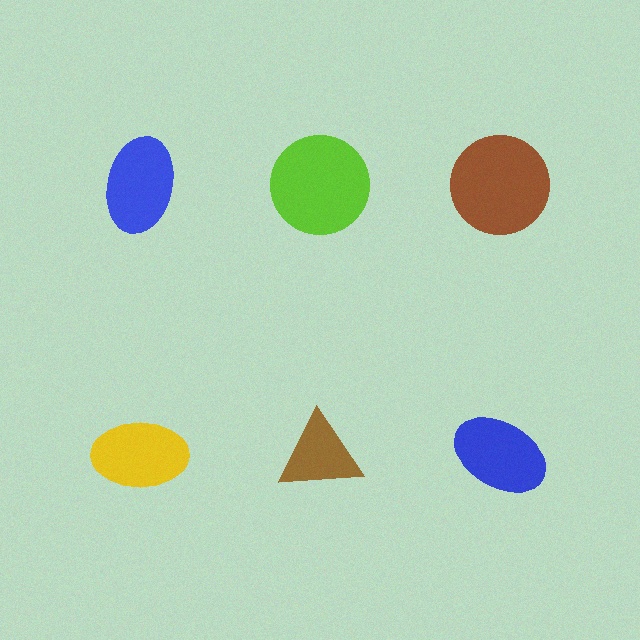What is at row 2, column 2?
A brown triangle.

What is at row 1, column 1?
A blue ellipse.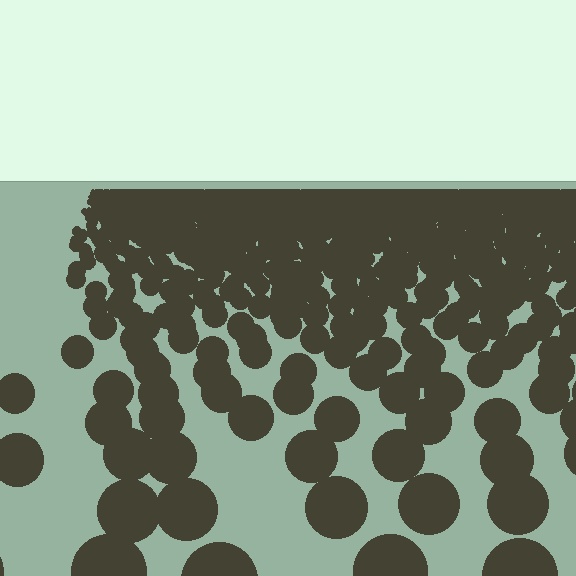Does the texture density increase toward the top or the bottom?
Density increases toward the top.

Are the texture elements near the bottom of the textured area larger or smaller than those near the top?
Larger. Near the bottom, elements are closer to the viewer and appear at a bigger on-screen size.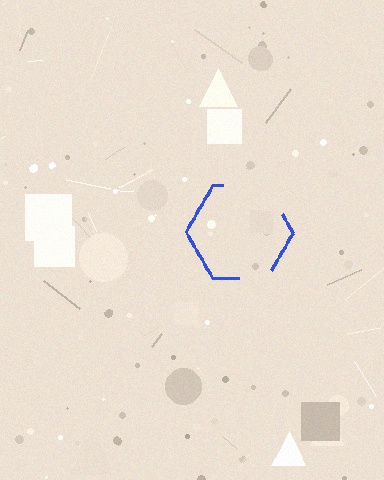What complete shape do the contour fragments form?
The contour fragments form a hexagon.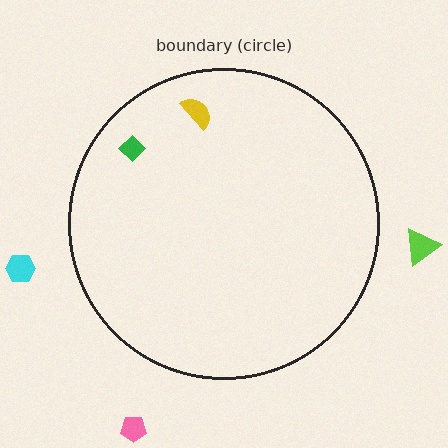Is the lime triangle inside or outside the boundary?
Outside.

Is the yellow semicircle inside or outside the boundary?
Inside.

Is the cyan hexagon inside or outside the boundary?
Outside.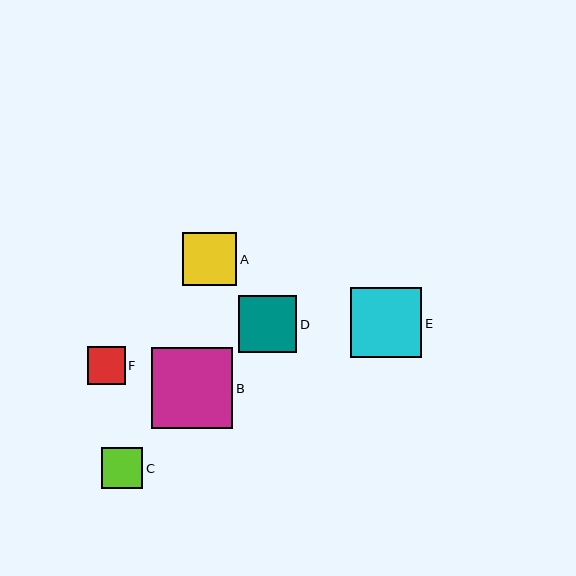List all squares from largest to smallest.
From largest to smallest: B, E, D, A, C, F.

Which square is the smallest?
Square F is the smallest with a size of approximately 38 pixels.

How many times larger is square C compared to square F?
Square C is approximately 1.1 times the size of square F.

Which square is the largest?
Square B is the largest with a size of approximately 81 pixels.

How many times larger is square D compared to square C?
Square D is approximately 1.4 times the size of square C.